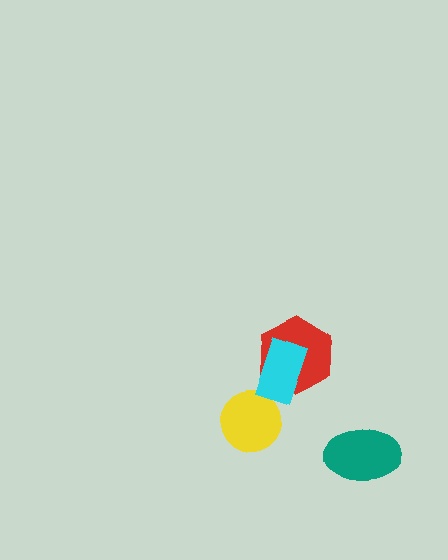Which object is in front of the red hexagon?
The cyan rectangle is in front of the red hexagon.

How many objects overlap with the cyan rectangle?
1 object overlaps with the cyan rectangle.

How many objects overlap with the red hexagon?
1 object overlaps with the red hexagon.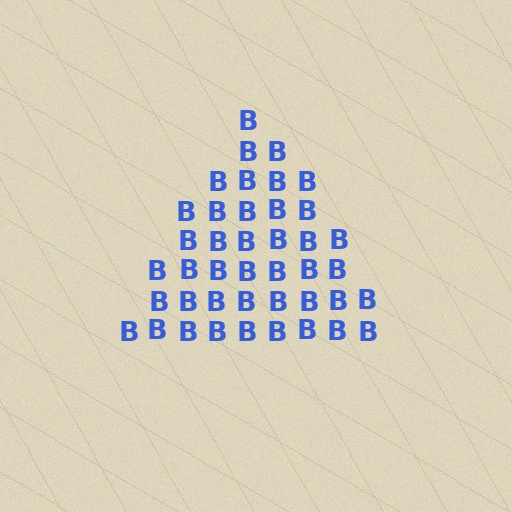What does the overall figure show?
The overall figure shows a triangle.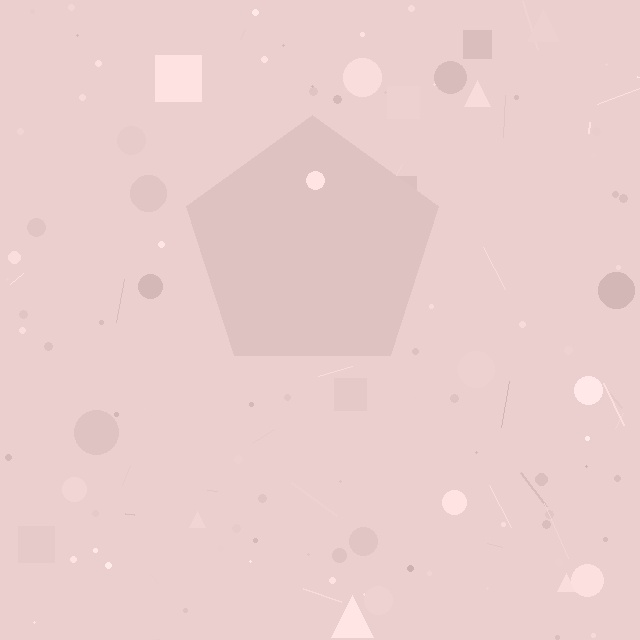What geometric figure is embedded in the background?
A pentagon is embedded in the background.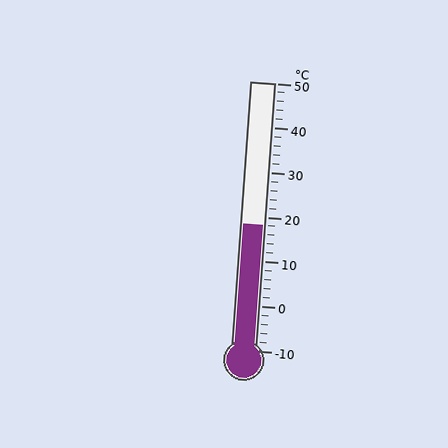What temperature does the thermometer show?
The thermometer shows approximately 18°C.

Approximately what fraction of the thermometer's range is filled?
The thermometer is filled to approximately 45% of its range.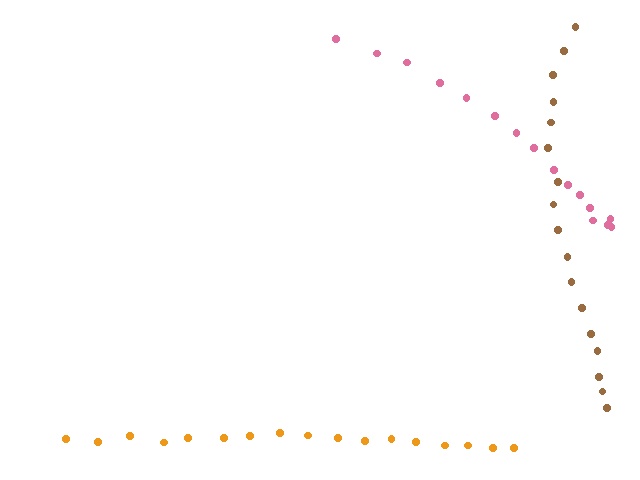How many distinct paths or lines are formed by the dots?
There are 3 distinct paths.